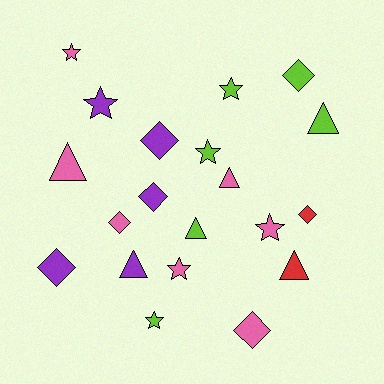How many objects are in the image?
There are 20 objects.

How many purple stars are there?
There is 1 purple star.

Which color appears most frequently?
Pink, with 7 objects.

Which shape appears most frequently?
Star, with 7 objects.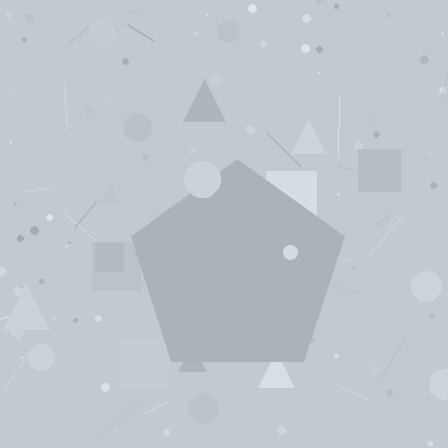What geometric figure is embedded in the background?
A pentagon is embedded in the background.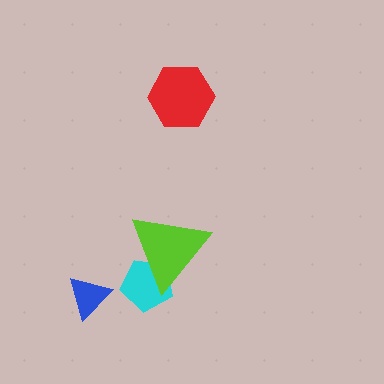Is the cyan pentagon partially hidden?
Yes, it is partially covered by another shape.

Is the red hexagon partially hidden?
No, no other shape covers it.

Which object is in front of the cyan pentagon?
The lime triangle is in front of the cyan pentagon.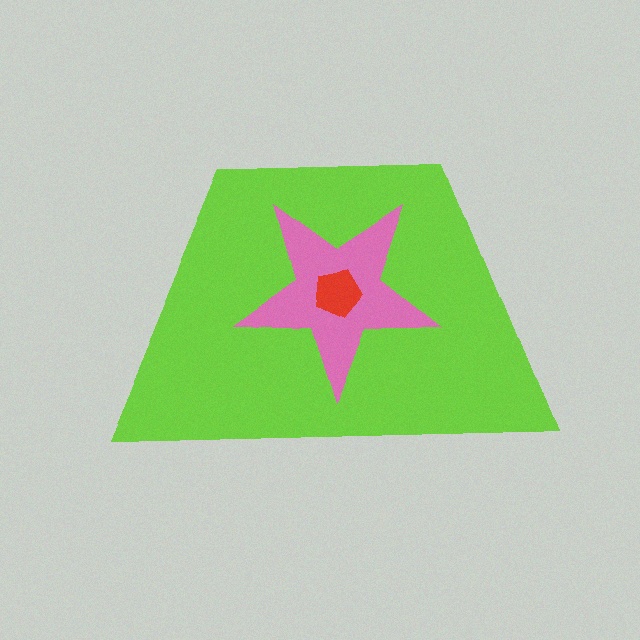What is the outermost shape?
The lime trapezoid.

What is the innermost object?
The red pentagon.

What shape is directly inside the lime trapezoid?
The pink star.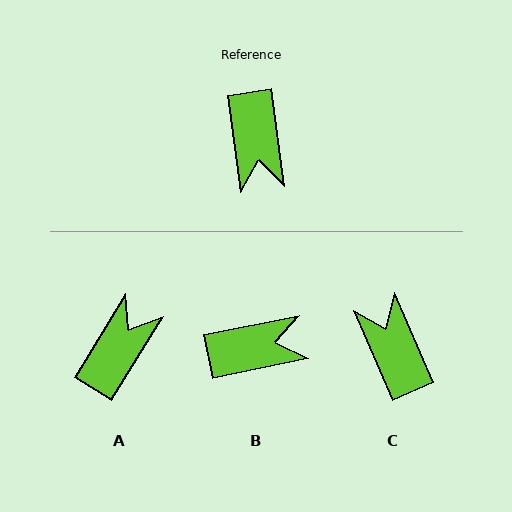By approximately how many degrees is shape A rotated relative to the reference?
Approximately 141 degrees counter-clockwise.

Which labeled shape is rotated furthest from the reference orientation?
C, about 165 degrees away.